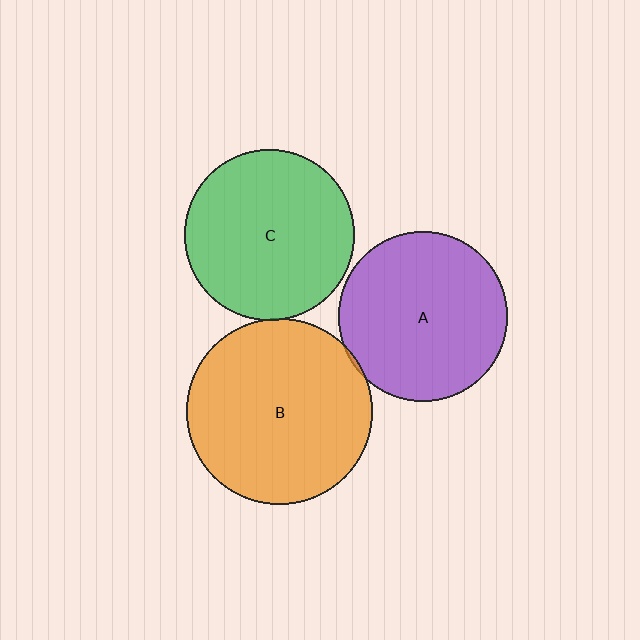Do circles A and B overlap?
Yes.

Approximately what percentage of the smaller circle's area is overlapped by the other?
Approximately 5%.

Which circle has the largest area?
Circle B (orange).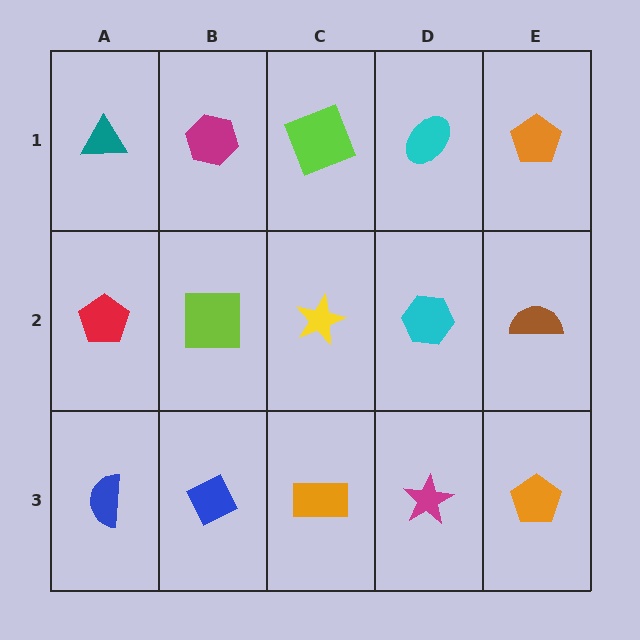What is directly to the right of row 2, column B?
A yellow star.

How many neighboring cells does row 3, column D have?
3.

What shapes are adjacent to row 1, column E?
A brown semicircle (row 2, column E), a cyan ellipse (row 1, column D).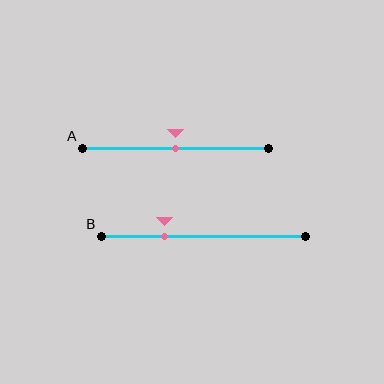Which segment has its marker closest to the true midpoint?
Segment A has its marker closest to the true midpoint.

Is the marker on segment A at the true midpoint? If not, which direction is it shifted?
Yes, the marker on segment A is at the true midpoint.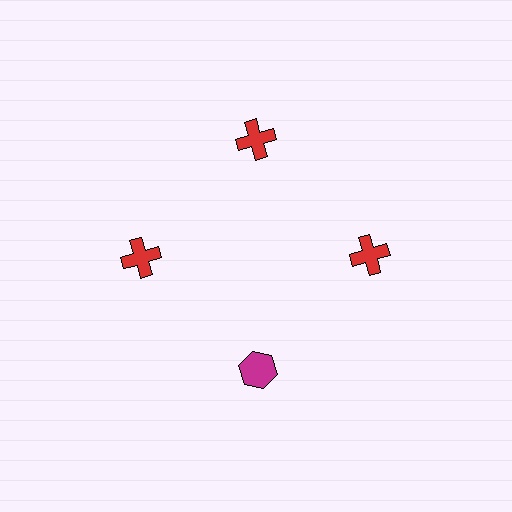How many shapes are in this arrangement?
There are 4 shapes arranged in a ring pattern.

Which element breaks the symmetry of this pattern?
The magenta hexagon at roughly the 6 o'clock position breaks the symmetry. All other shapes are red crosses.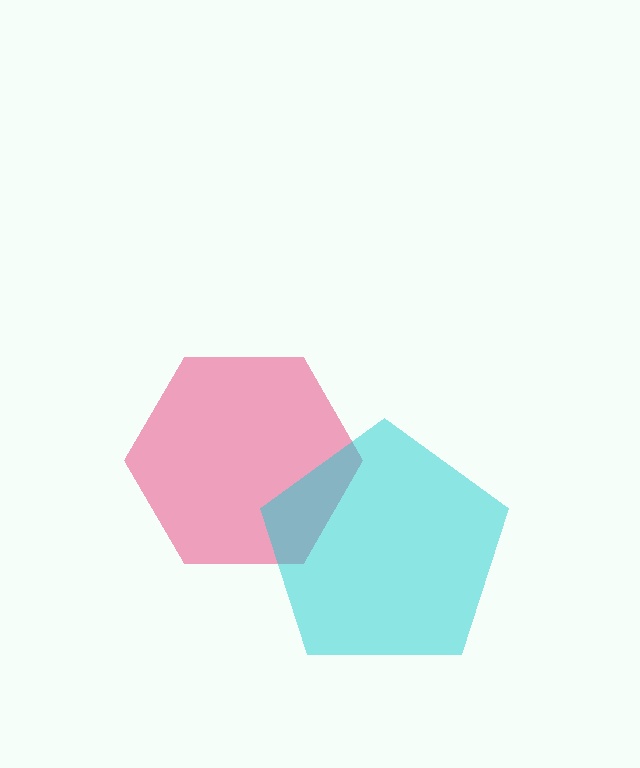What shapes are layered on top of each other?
The layered shapes are: a pink hexagon, a cyan pentagon.